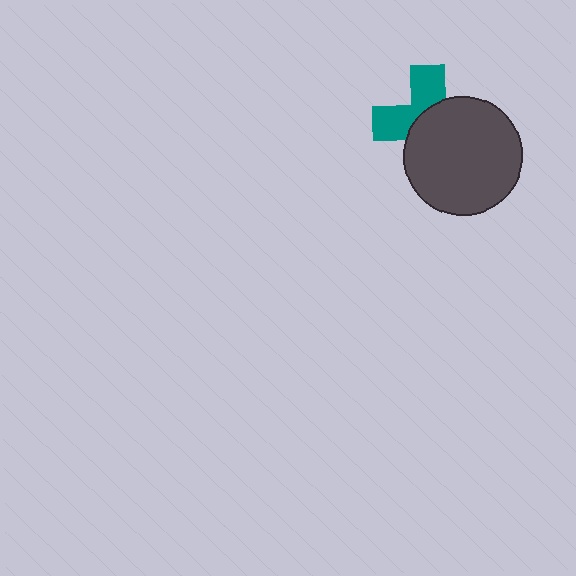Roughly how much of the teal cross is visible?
A small part of it is visible (roughly 43%).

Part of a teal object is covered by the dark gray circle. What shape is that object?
It is a cross.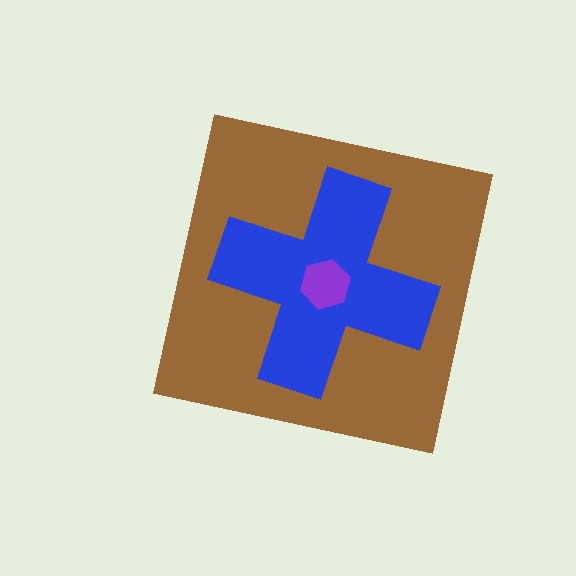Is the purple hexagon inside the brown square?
Yes.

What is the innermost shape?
The purple hexagon.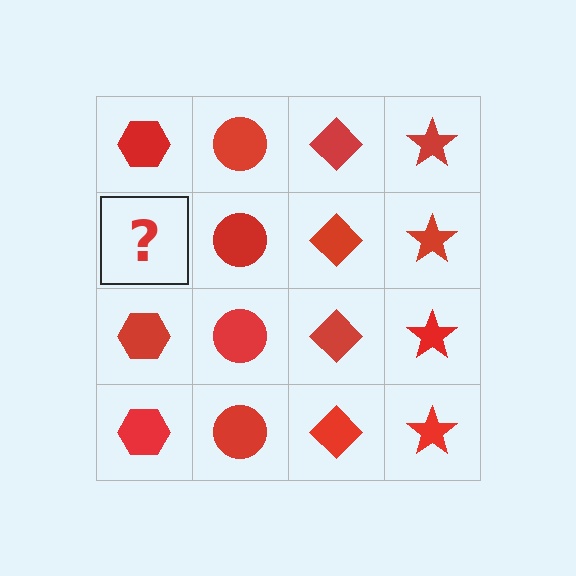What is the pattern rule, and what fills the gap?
The rule is that each column has a consistent shape. The gap should be filled with a red hexagon.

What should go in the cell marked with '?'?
The missing cell should contain a red hexagon.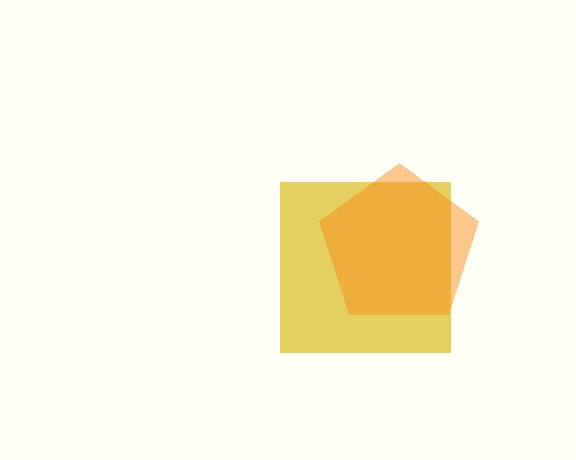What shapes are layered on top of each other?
The layered shapes are: a yellow square, an orange pentagon.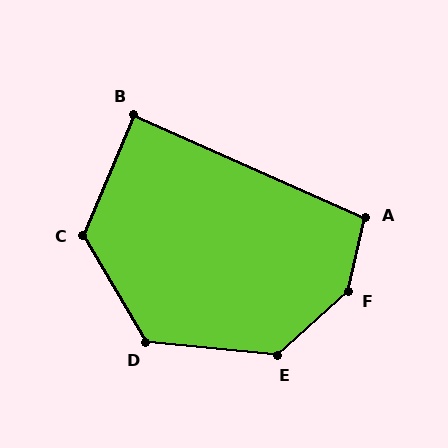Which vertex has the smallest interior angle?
B, at approximately 89 degrees.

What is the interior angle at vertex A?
Approximately 101 degrees (obtuse).